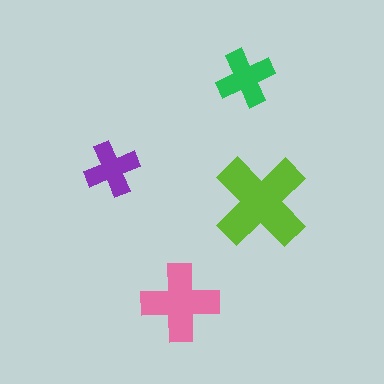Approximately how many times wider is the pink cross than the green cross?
About 1.5 times wider.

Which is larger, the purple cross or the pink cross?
The pink one.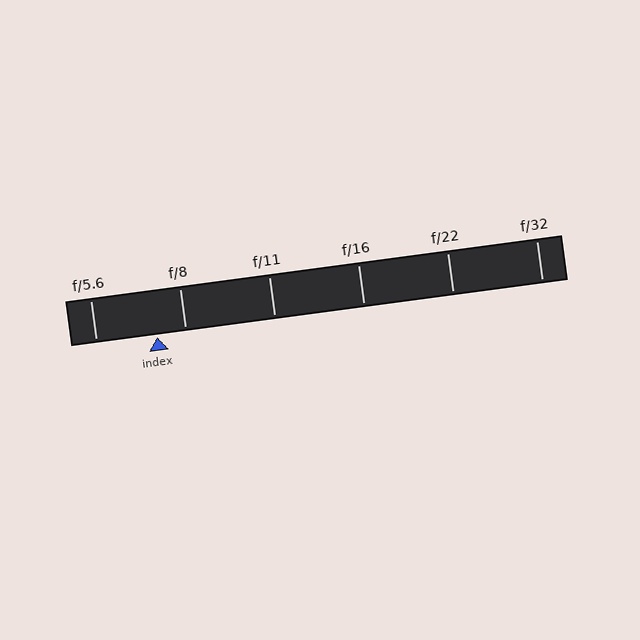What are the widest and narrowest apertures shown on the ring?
The widest aperture shown is f/5.6 and the narrowest is f/32.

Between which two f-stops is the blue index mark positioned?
The index mark is between f/5.6 and f/8.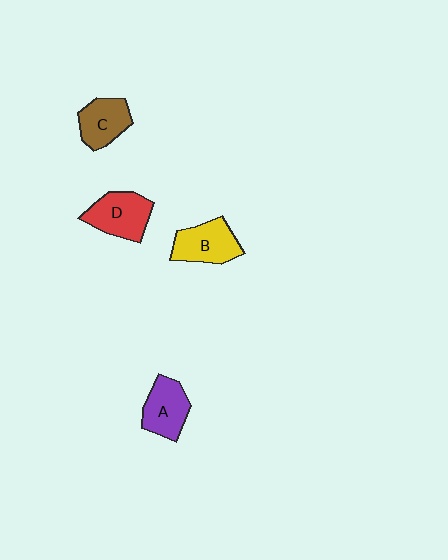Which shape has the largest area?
Shape D (red).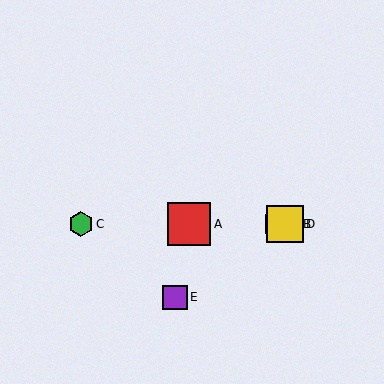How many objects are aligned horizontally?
4 objects (A, B, C, D) are aligned horizontally.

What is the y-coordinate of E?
Object E is at y≈297.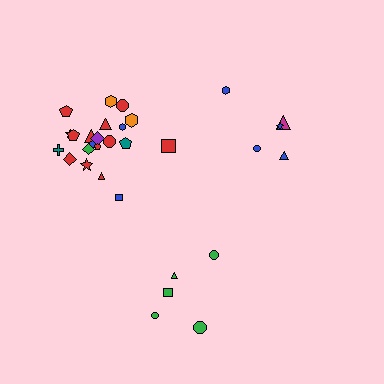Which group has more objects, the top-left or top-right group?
The top-left group.